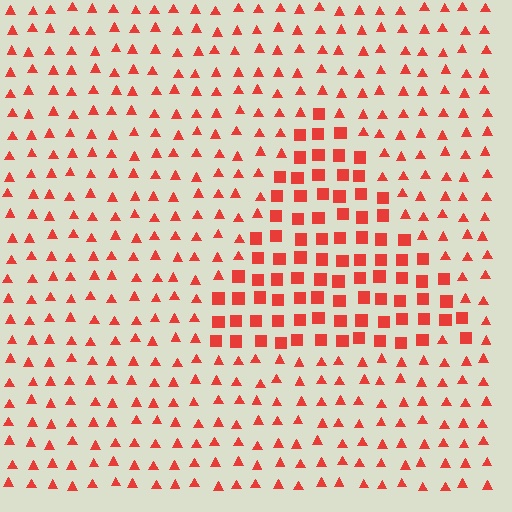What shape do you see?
I see a triangle.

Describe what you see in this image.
The image is filled with small red elements arranged in a uniform grid. A triangle-shaped region contains squares, while the surrounding area contains triangles. The boundary is defined purely by the change in element shape.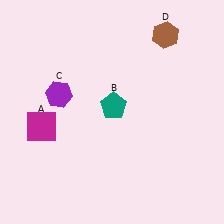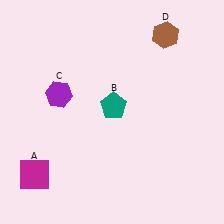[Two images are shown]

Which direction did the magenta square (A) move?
The magenta square (A) moved down.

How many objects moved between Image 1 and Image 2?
1 object moved between the two images.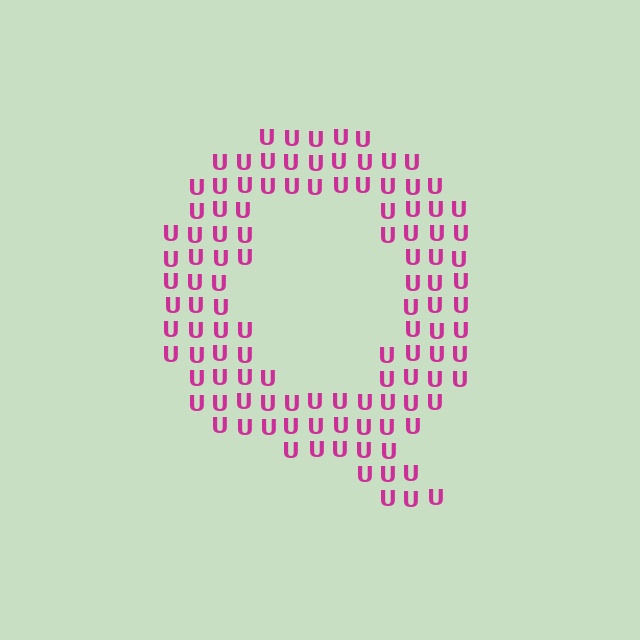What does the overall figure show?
The overall figure shows the letter Q.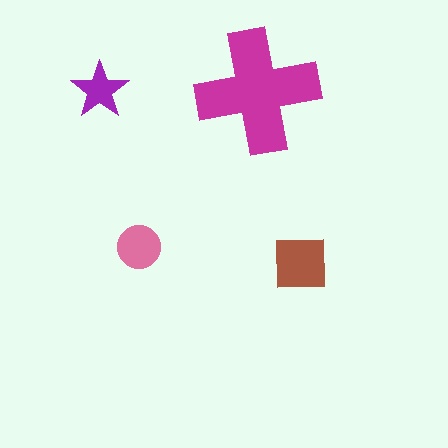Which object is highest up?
The purple star is topmost.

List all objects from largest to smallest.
The magenta cross, the brown square, the pink circle, the purple star.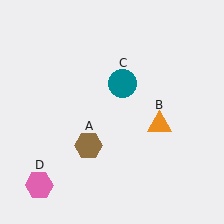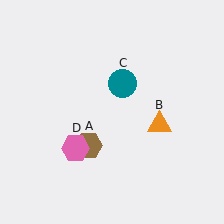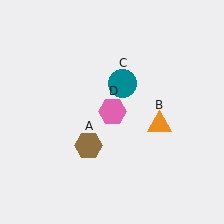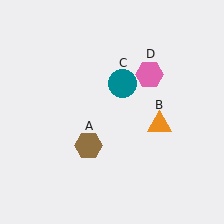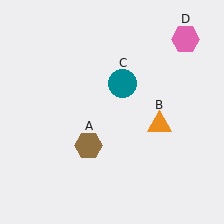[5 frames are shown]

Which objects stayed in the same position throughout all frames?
Brown hexagon (object A) and orange triangle (object B) and teal circle (object C) remained stationary.